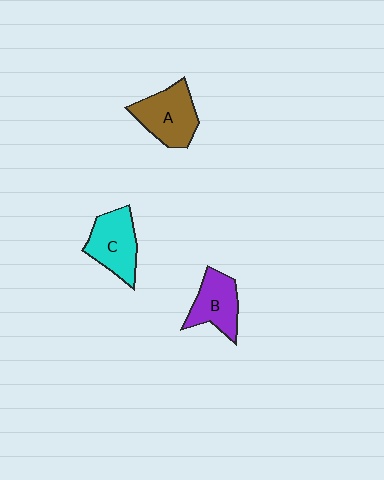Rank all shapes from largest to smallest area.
From largest to smallest: A (brown), C (cyan), B (purple).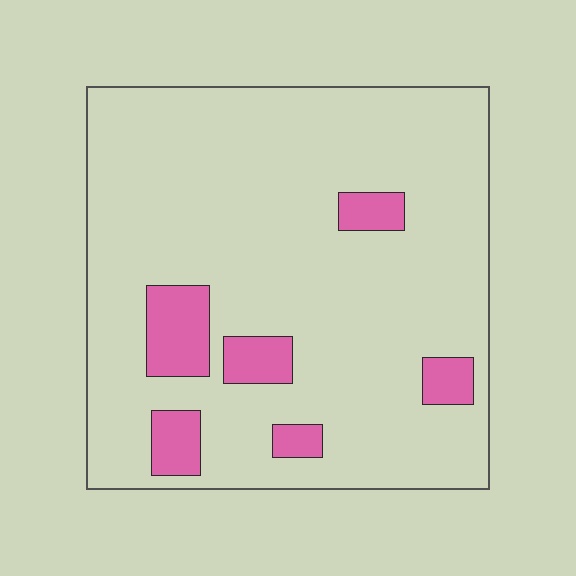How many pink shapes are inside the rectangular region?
6.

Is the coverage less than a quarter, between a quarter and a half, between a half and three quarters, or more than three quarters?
Less than a quarter.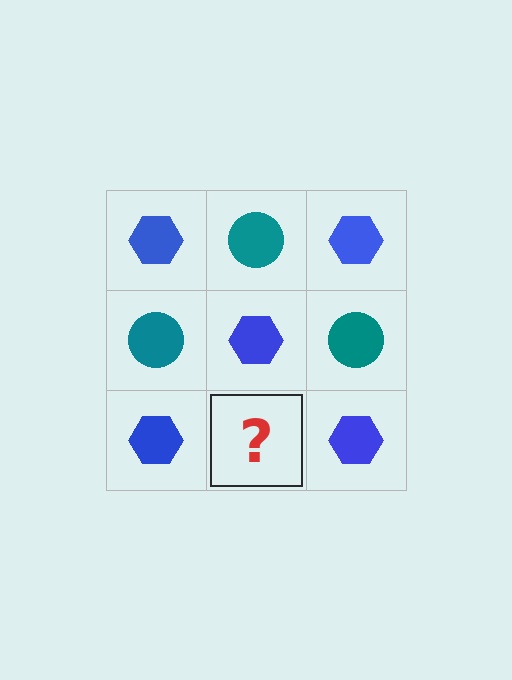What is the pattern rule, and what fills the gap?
The rule is that it alternates blue hexagon and teal circle in a checkerboard pattern. The gap should be filled with a teal circle.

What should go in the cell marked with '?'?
The missing cell should contain a teal circle.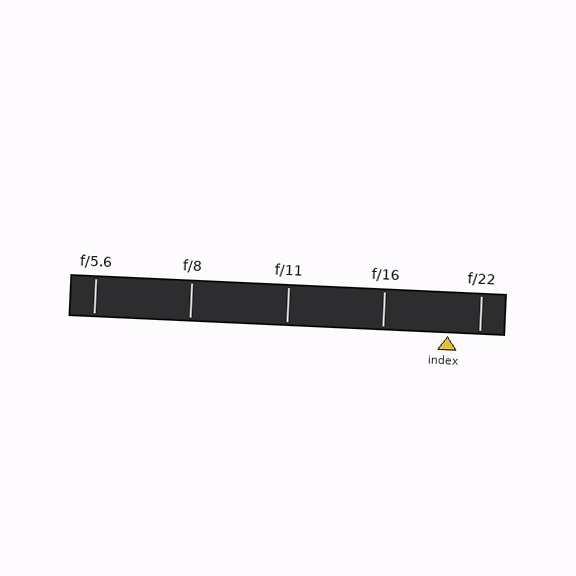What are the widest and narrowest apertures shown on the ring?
The widest aperture shown is f/5.6 and the narrowest is f/22.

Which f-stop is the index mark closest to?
The index mark is closest to f/22.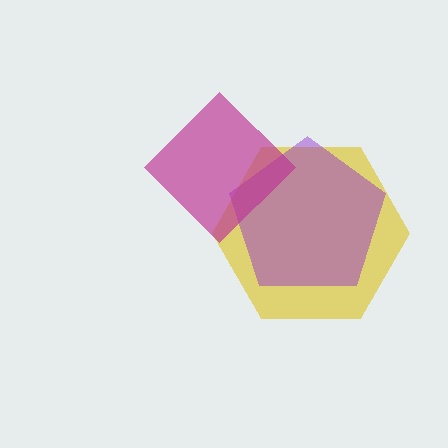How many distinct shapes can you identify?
There are 3 distinct shapes: a yellow hexagon, a purple pentagon, a magenta diamond.